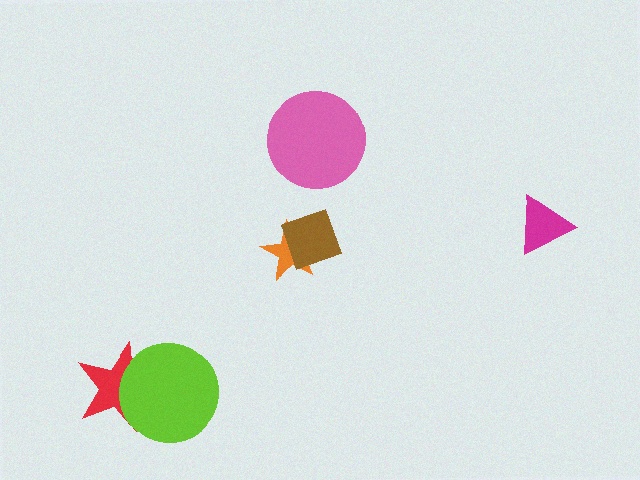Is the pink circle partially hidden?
No, no other shape covers it.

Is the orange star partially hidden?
Yes, it is partially covered by another shape.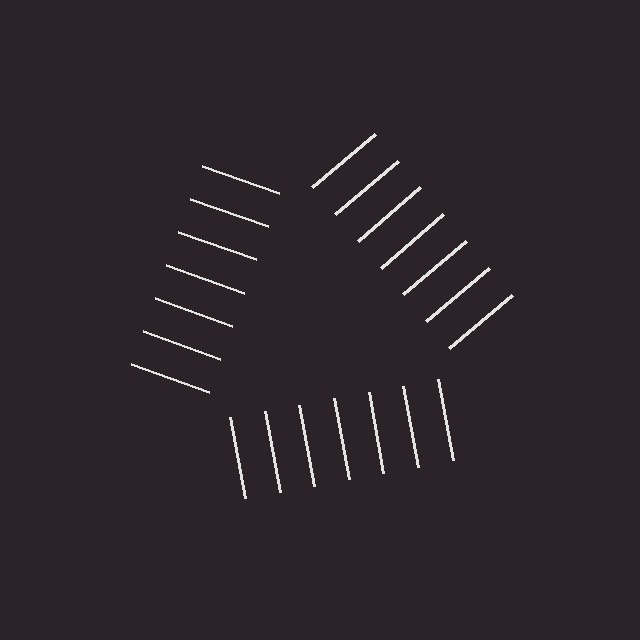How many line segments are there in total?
21 — 7 along each of the 3 edges.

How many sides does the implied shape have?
3 sides — the line-ends trace a triangle.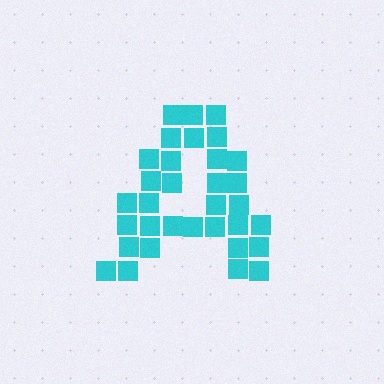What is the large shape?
The large shape is the letter A.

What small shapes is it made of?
It is made of small squares.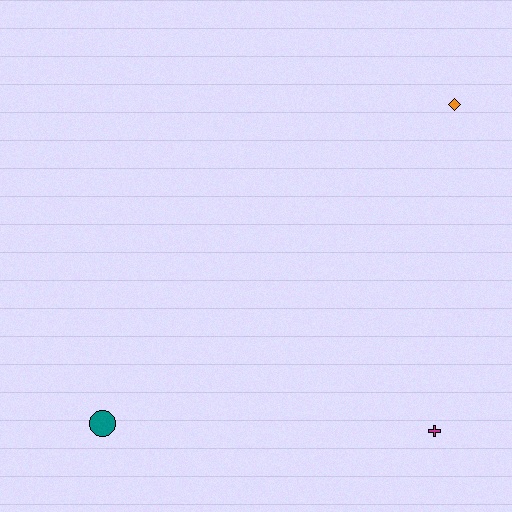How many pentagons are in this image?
There are no pentagons.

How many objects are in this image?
There are 3 objects.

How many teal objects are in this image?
There is 1 teal object.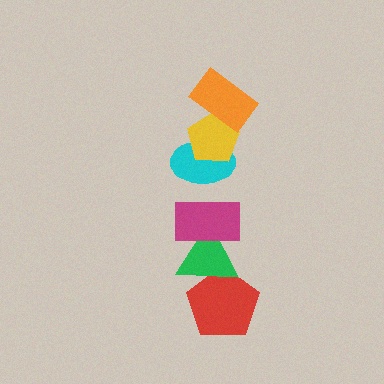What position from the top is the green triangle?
The green triangle is 5th from the top.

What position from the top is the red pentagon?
The red pentagon is 6th from the top.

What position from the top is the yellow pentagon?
The yellow pentagon is 2nd from the top.